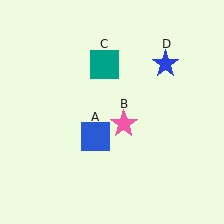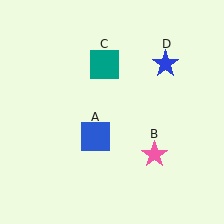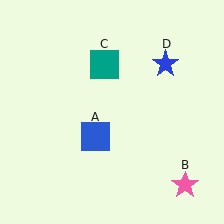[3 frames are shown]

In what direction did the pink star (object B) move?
The pink star (object B) moved down and to the right.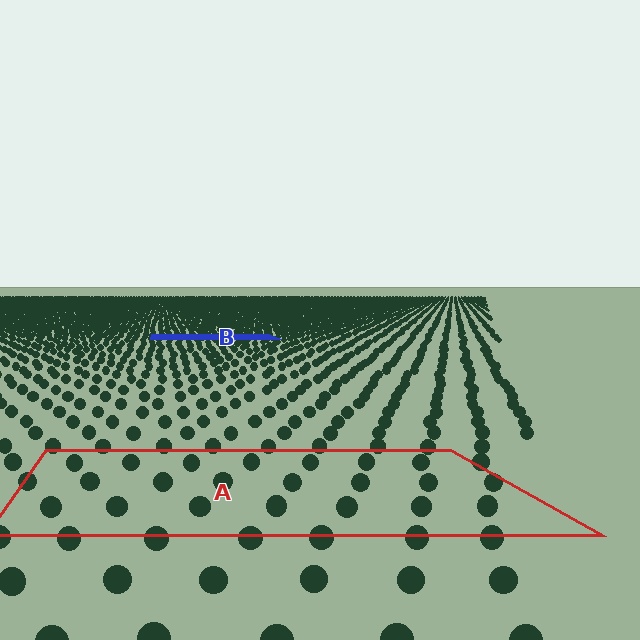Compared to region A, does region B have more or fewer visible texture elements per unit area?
Region B has more texture elements per unit area — they are packed more densely because it is farther away.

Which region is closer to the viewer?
Region A is closer. The texture elements there are larger and more spread out.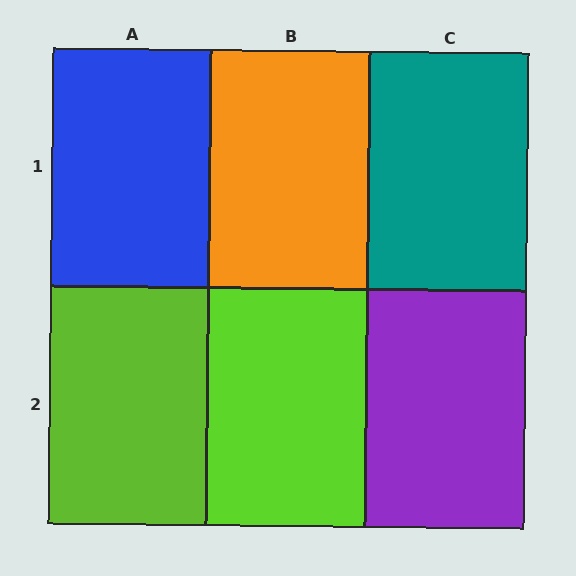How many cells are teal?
1 cell is teal.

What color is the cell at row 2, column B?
Lime.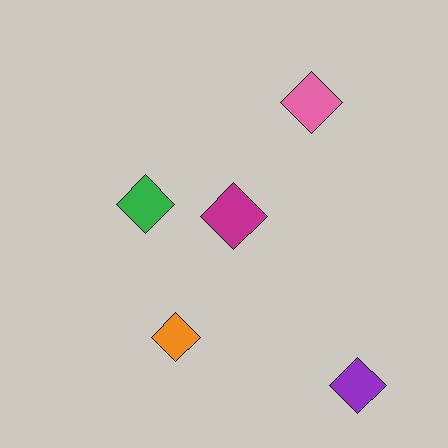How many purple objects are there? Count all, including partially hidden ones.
There is 1 purple object.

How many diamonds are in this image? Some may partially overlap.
There are 5 diamonds.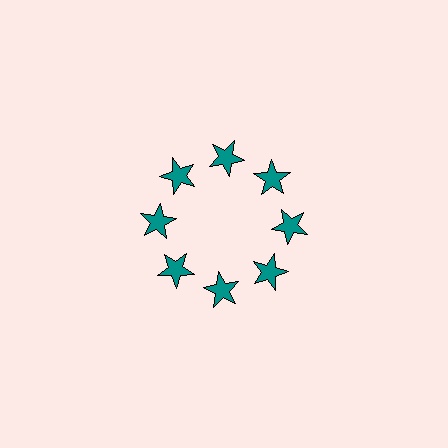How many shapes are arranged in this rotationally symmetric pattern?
There are 8 shapes, arranged in 8 groups of 1.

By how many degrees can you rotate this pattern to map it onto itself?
The pattern maps onto itself every 45 degrees of rotation.